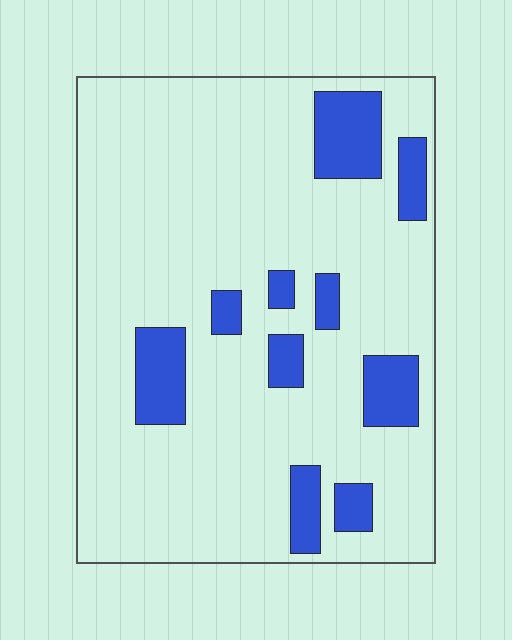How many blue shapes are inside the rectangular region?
10.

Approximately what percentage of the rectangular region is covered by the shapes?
Approximately 15%.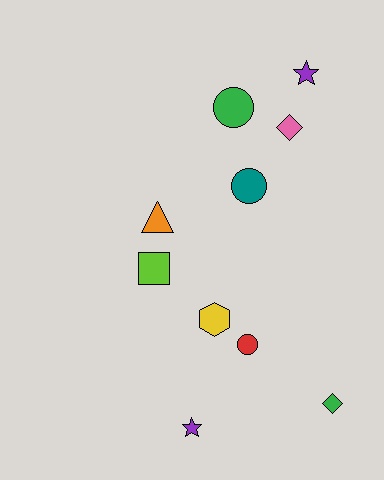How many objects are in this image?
There are 10 objects.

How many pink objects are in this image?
There is 1 pink object.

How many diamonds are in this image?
There are 2 diamonds.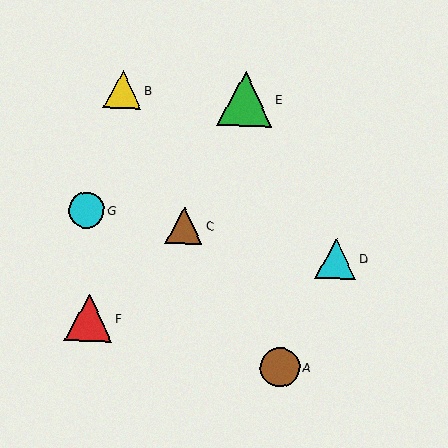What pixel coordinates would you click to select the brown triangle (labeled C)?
Click at (184, 225) to select the brown triangle C.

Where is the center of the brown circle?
The center of the brown circle is at (280, 367).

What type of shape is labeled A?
Shape A is a brown circle.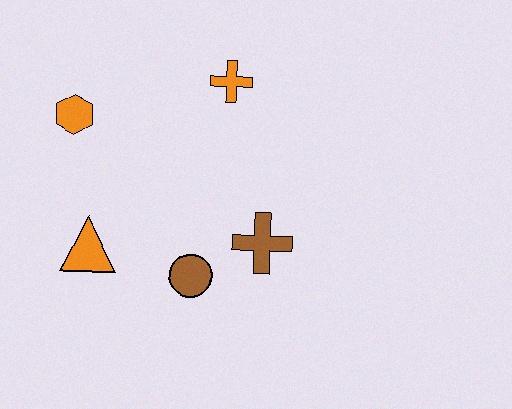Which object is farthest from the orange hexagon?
The brown cross is farthest from the orange hexagon.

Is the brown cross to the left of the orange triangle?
No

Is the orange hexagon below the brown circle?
No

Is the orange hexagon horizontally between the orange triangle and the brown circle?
No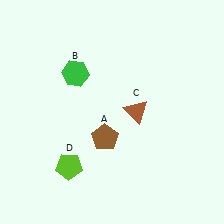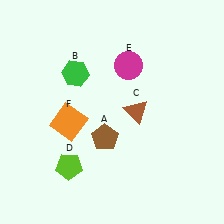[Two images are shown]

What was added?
A magenta circle (E), an orange square (F) were added in Image 2.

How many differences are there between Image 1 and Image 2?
There are 2 differences between the two images.